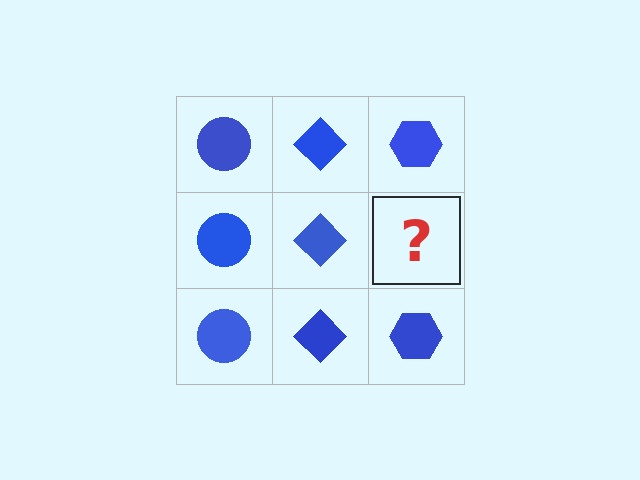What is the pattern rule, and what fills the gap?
The rule is that each column has a consistent shape. The gap should be filled with a blue hexagon.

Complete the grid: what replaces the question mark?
The question mark should be replaced with a blue hexagon.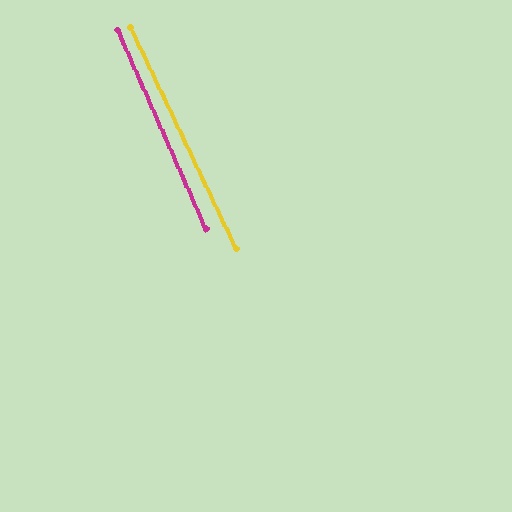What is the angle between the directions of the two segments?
Approximately 2 degrees.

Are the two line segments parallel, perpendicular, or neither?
Parallel — their directions differ by only 1.6°.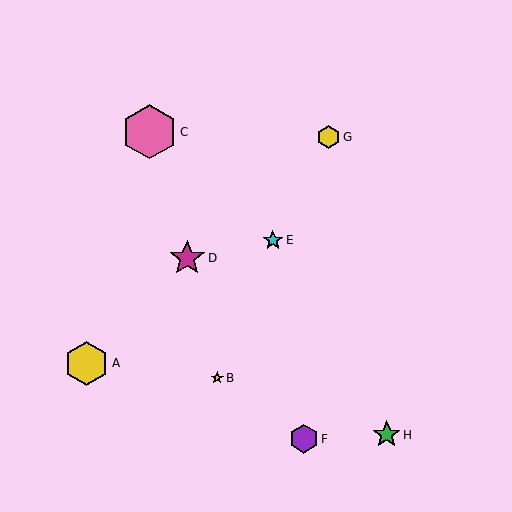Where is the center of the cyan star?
The center of the cyan star is at (273, 241).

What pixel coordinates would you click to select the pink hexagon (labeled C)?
Click at (149, 132) to select the pink hexagon C.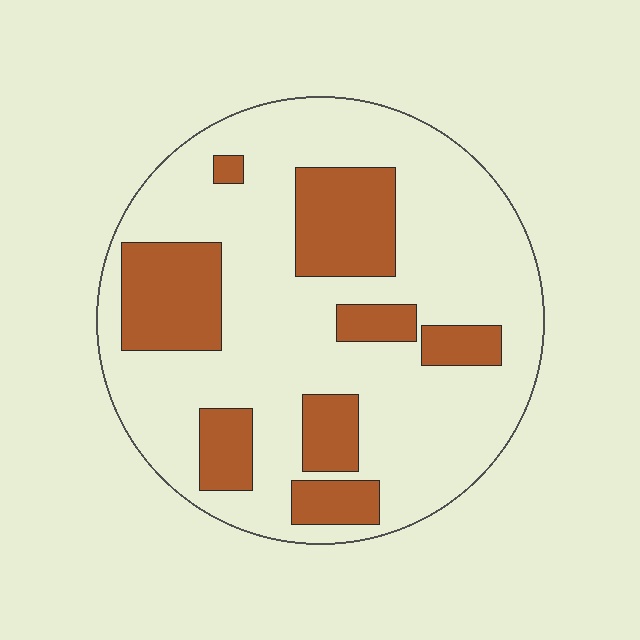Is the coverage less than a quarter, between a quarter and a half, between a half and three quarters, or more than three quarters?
Between a quarter and a half.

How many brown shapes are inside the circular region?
8.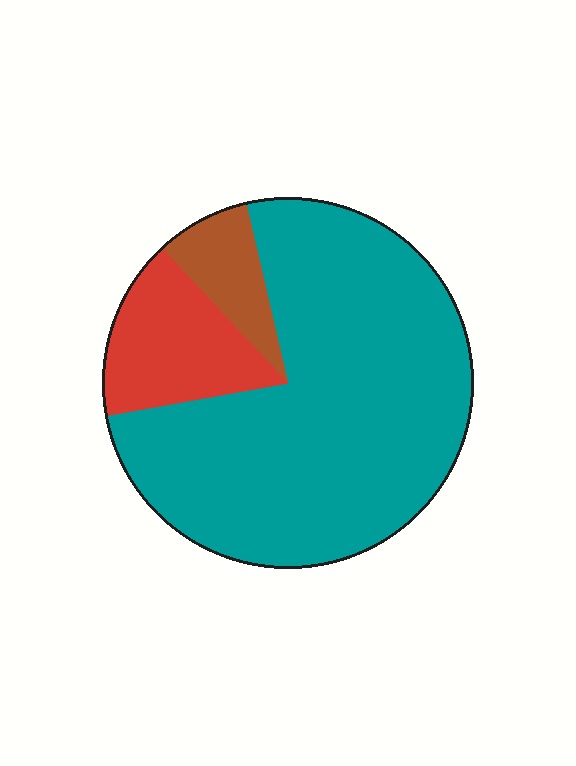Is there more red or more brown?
Red.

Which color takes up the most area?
Teal, at roughly 75%.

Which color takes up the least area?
Brown, at roughly 10%.